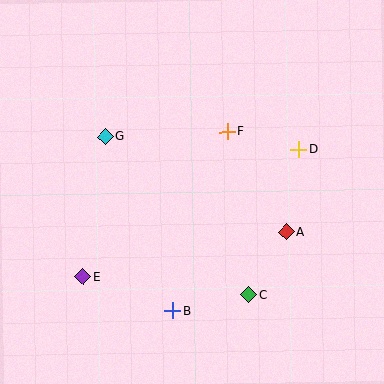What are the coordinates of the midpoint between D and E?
The midpoint between D and E is at (191, 213).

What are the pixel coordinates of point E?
Point E is at (83, 277).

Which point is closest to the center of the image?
Point F at (227, 132) is closest to the center.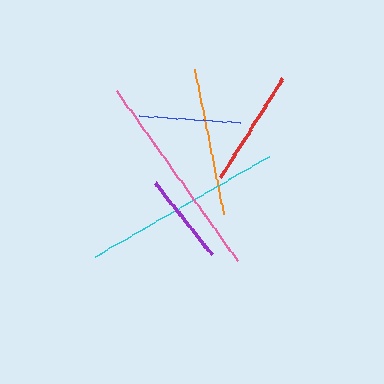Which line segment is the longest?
The pink line is the longest at approximately 209 pixels.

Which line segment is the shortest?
The purple line is the shortest at approximately 92 pixels.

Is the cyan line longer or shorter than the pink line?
The pink line is longer than the cyan line.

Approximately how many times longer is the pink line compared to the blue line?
The pink line is approximately 2.1 times the length of the blue line.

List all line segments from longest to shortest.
From longest to shortest: pink, cyan, orange, red, blue, purple.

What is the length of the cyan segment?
The cyan segment is approximately 201 pixels long.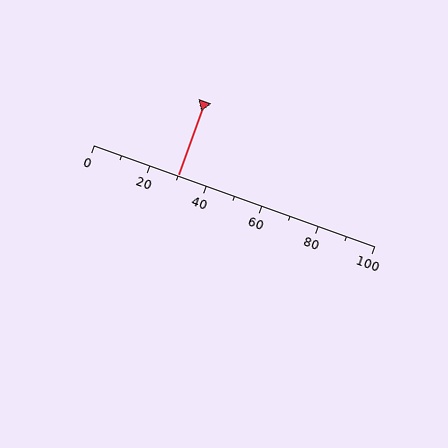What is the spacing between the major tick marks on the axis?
The major ticks are spaced 20 apart.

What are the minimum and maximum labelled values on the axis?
The axis runs from 0 to 100.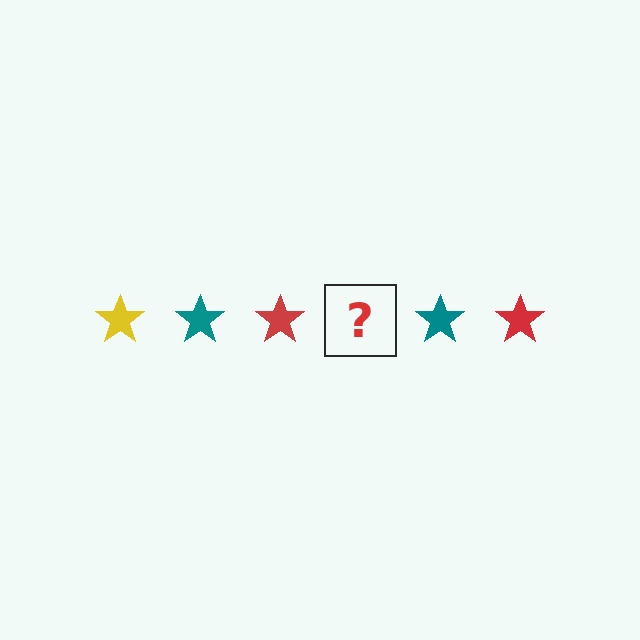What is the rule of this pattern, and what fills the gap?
The rule is that the pattern cycles through yellow, teal, red stars. The gap should be filled with a yellow star.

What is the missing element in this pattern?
The missing element is a yellow star.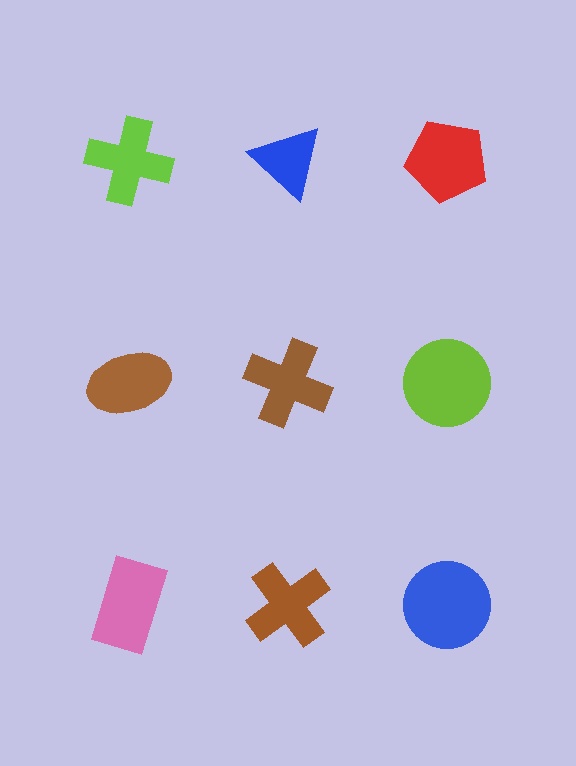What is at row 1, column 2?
A blue triangle.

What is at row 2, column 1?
A brown ellipse.